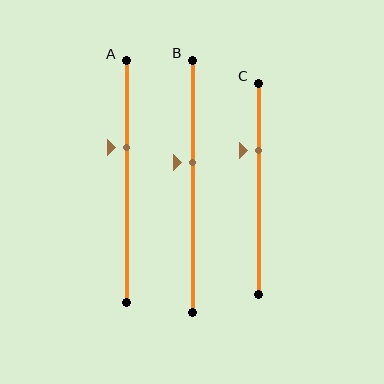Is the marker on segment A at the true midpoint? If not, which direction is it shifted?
No, the marker on segment A is shifted upward by about 14% of the segment length.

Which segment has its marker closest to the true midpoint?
Segment B has its marker closest to the true midpoint.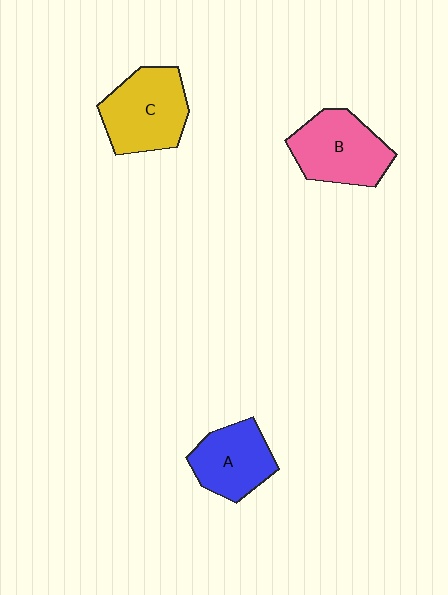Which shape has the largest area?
Shape C (yellow).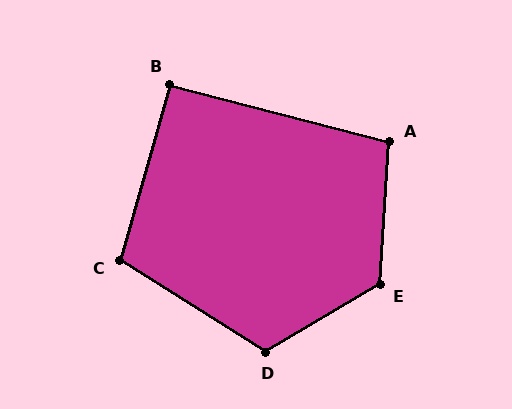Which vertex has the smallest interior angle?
B, at approximately 91 degrees.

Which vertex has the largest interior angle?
E, at approximately 124 degrees.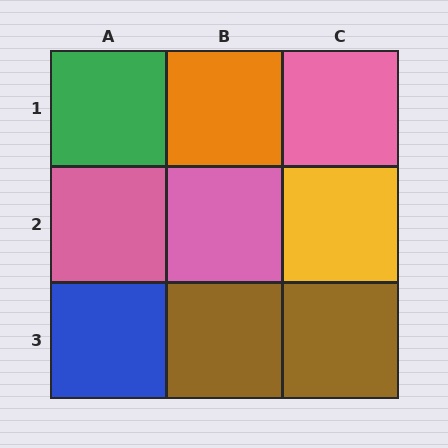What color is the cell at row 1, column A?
Green.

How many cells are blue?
1 cell is blue.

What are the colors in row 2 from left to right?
Pink, pink, yellow.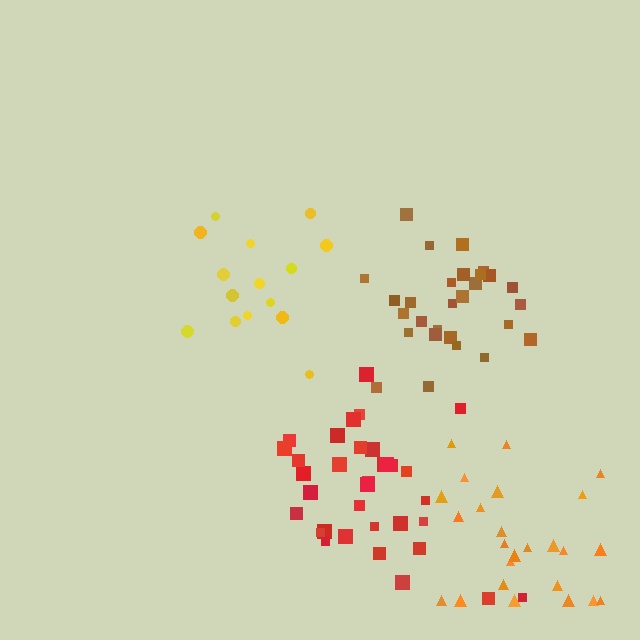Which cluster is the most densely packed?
Brown.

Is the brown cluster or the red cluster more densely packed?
Brown.